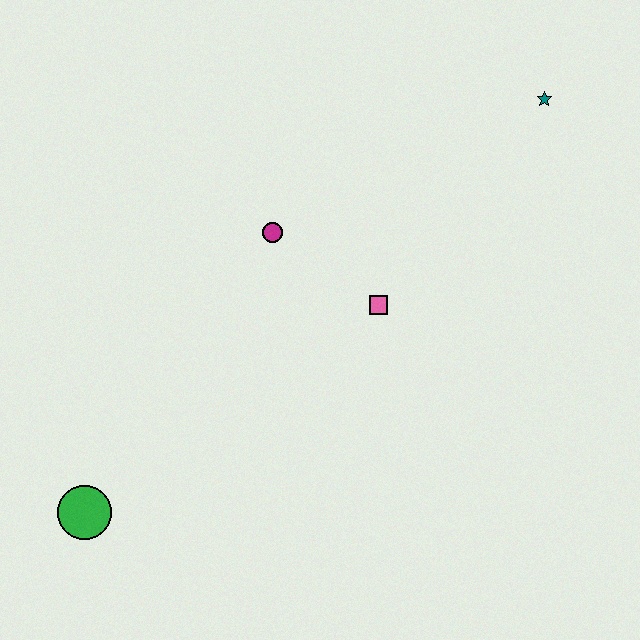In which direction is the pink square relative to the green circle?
The pink square is to the right of the green circle.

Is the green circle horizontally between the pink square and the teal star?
No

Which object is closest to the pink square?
The magenta circle is closest to the pink square.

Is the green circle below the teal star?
Yes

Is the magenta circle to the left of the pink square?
Yes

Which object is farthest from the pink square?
The green circle is farthest from the pink square.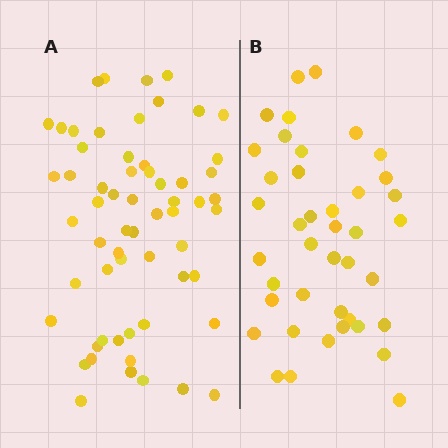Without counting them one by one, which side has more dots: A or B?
Region A (the left region) has more dots.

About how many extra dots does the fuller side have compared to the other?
Region A has approximately 20 more dots than region B.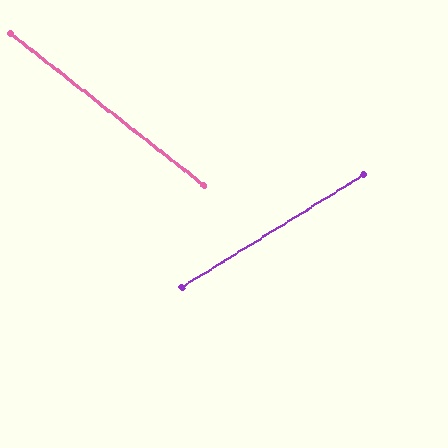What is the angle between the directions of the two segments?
Approximately 70 degrees.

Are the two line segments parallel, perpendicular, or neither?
Neither parallel nor perpendicular — they differ by about 70°.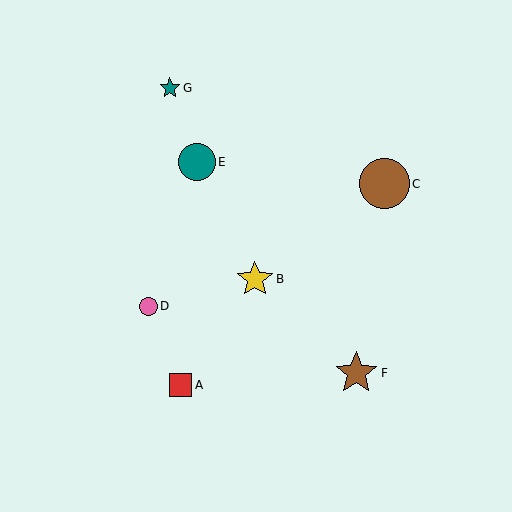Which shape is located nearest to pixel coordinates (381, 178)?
The brown circle (labeled C) at (384, 184) is nearest to that location.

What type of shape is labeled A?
Shape A is a red square.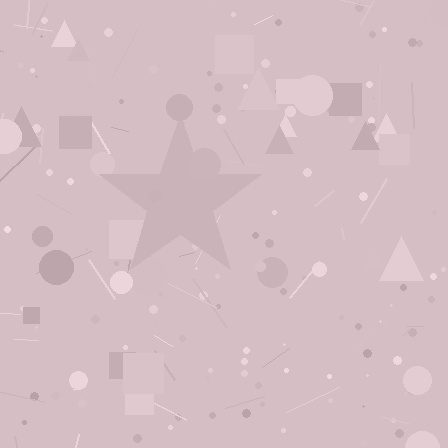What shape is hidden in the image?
A star is hidden in the image.